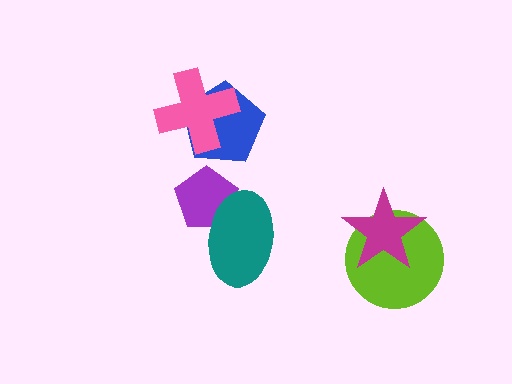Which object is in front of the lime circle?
The magenta star is in front of the lime circle.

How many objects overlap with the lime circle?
1 object overlaps with the lime circle.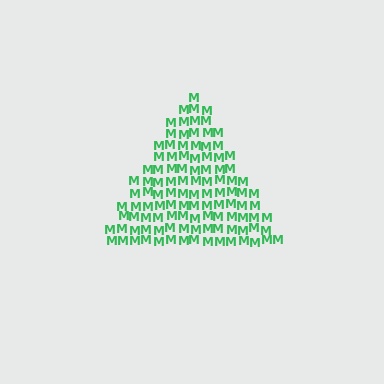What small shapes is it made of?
It is made of small letter M's.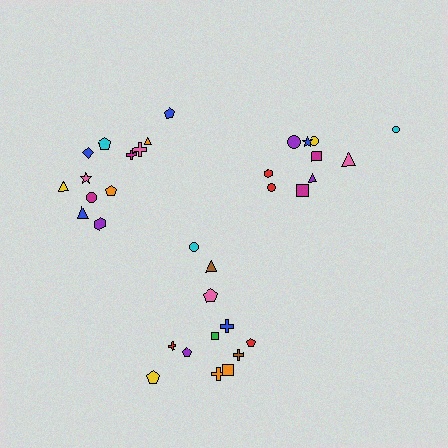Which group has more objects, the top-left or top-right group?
The top-left group.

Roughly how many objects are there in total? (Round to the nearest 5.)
Roughly 35 objects in total.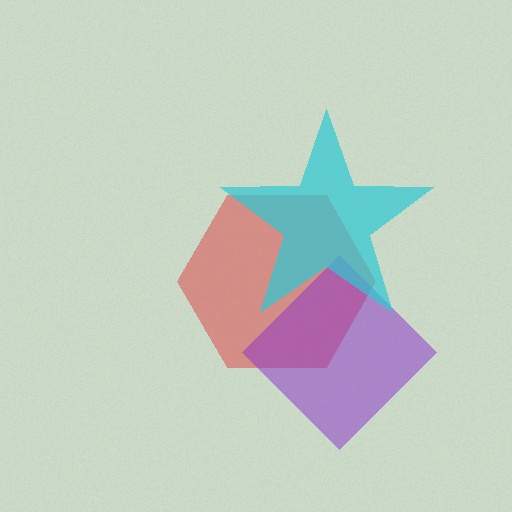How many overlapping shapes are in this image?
There are 3 overlapping shapes in the image.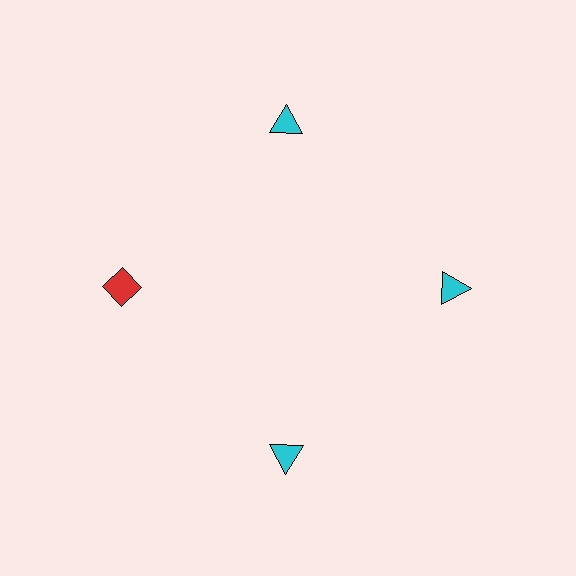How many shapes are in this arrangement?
There are 4 shapes arranged in a ring pattern.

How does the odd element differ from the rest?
It differs in both color (red instead of cyan) and shape (diamond instead of triangle).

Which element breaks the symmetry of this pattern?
The red diamond at roughly the 9 o'clock position breaks the symmetry. All other shapes are cyan triangles.